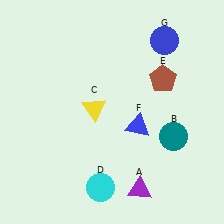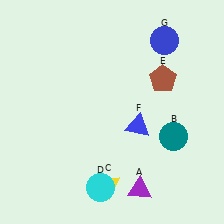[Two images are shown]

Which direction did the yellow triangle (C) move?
The yellow triangle (C) moved down.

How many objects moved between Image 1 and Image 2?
1 object moved between the two images.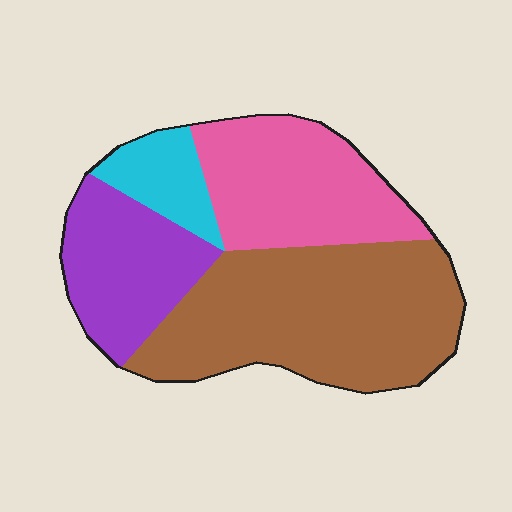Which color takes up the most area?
Brown, at roughly 45%.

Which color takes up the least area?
Cyan, at roughly 10%.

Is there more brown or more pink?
Brown.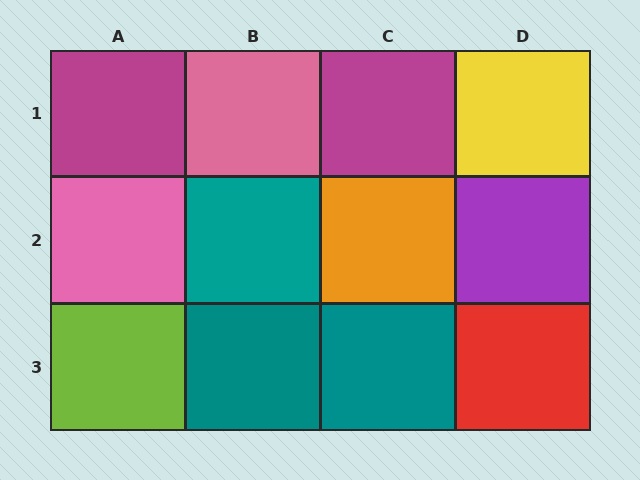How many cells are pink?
2 cells are pink.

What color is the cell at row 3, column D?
Red.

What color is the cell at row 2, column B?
Teal.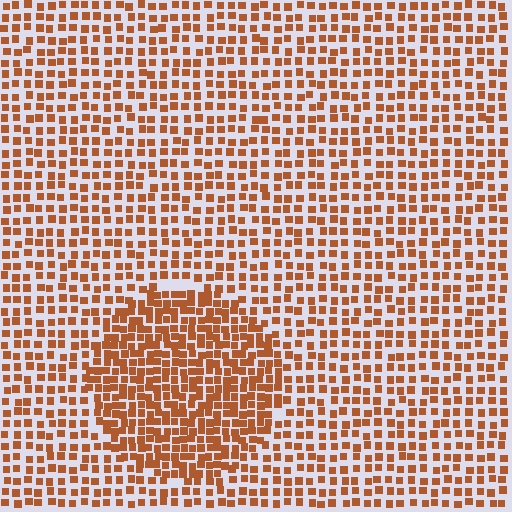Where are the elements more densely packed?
The elements are more densely packed inside the circle boundary.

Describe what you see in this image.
The image contains small brown elements arranged at two different densities. A circle-shaped region is visible where the elements are more densely packed than the surrounding area.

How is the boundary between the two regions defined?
The boundary is defined by a change in element density (approximately 1.8x ratio). All elements are the same color, size, and shape.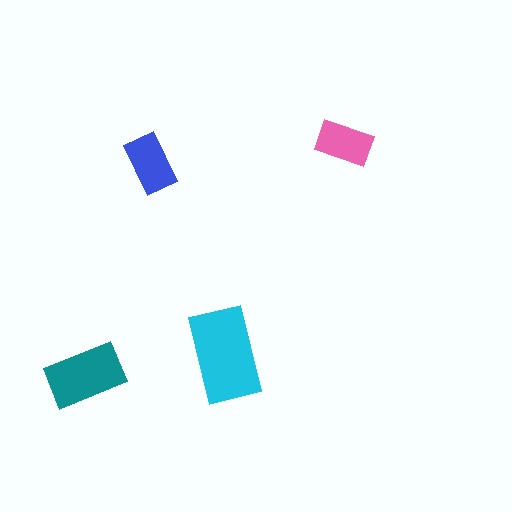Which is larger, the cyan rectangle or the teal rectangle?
The cyan one.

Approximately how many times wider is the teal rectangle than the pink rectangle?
About 1.5 times wider.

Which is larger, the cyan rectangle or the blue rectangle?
The cyan one.